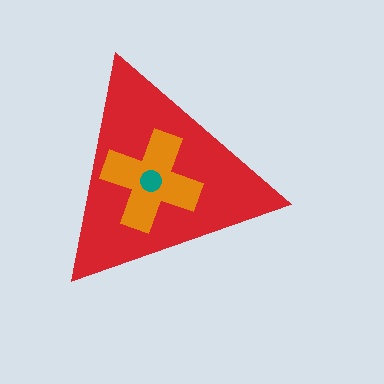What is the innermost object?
The teal circle.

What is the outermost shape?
The red triangle.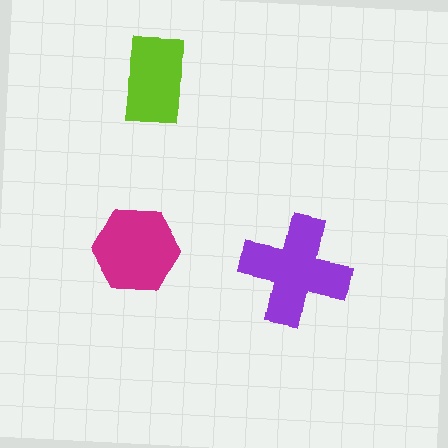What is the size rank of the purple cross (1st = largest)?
1st.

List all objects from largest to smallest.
The purple cross, the magenta hexagon, the lime rectangle.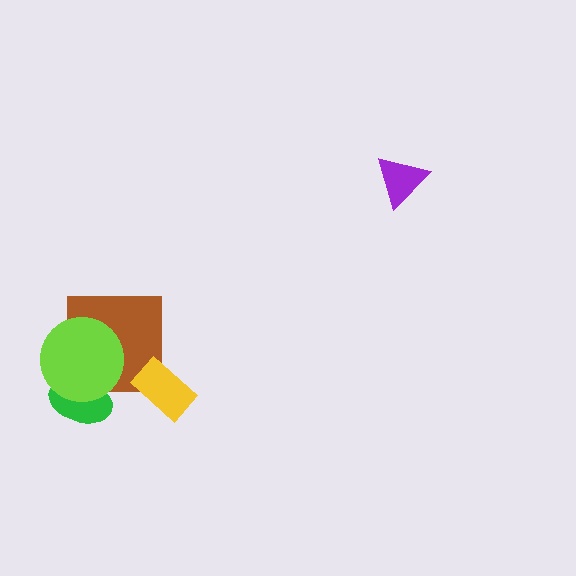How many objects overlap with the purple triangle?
0 objects overlap with the purple triangle.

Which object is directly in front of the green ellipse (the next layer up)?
The brown square is directly in front of the green ellipse.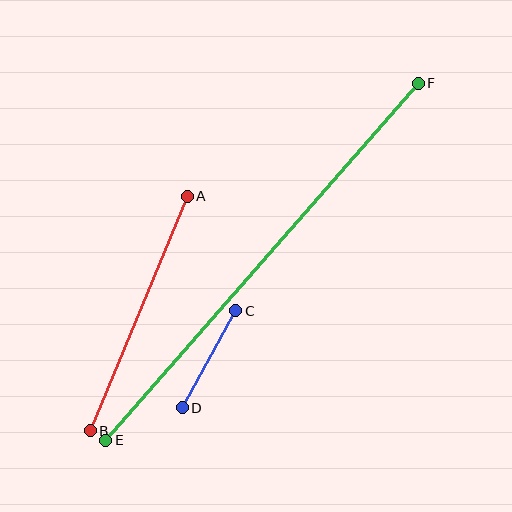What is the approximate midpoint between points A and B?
The midpoint is at approximately (139, 314) pixels.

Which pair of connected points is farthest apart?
Points E and F are farthest apart.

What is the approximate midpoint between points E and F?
The midpoint is at approximately (262, 262) pixels.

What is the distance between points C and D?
The distance is approximately 111 pixels.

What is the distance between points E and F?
The distance is approximately 474 pixels.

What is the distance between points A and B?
The distance is approximately 254 pixels.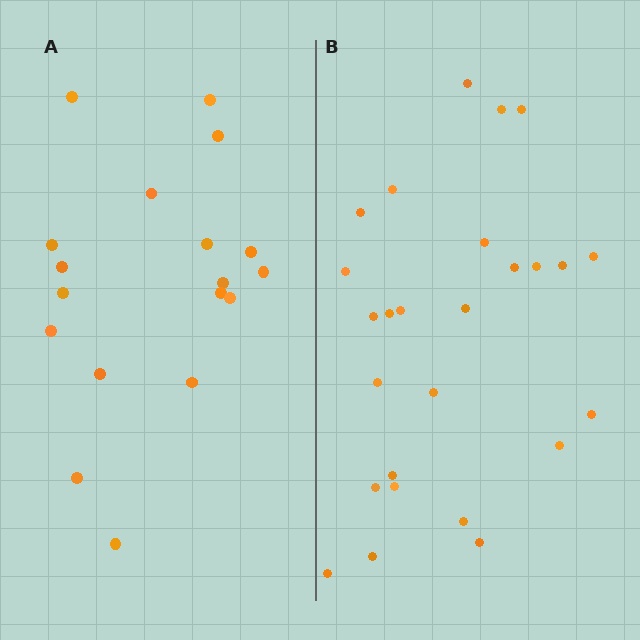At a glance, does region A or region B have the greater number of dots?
Region B (the right region) has more dots.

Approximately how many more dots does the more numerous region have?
Region B has roughly 8 or so more dots than region A.